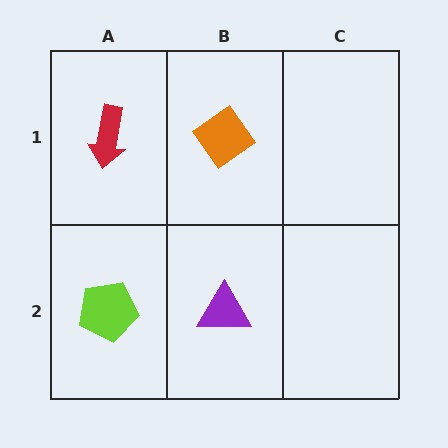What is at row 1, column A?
A red arrow.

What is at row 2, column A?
A lime pentagon.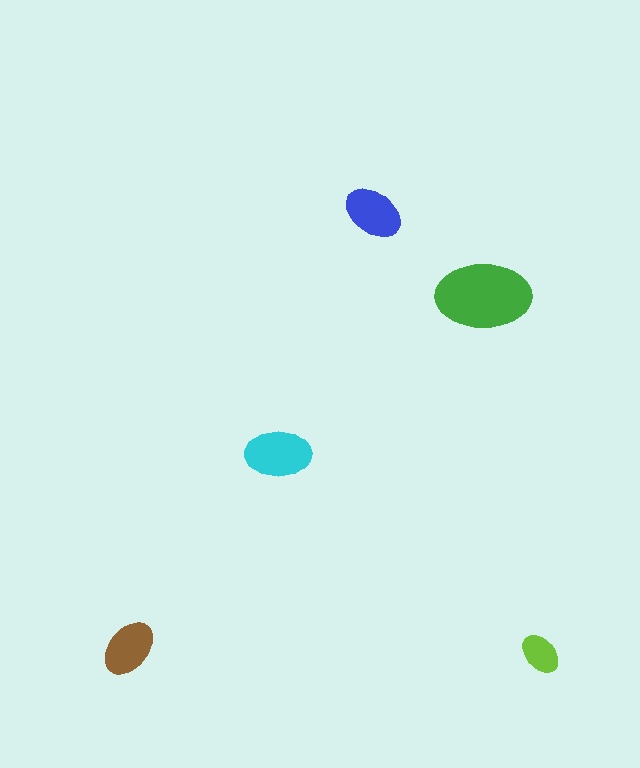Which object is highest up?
The blue ellipse is topmost.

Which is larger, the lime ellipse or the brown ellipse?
The brown one.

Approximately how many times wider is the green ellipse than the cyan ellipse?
About 1.5 times wider.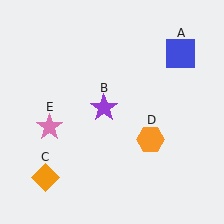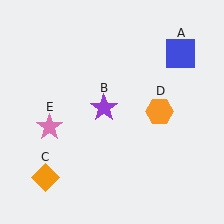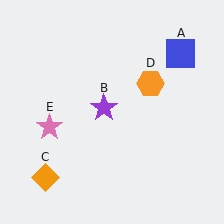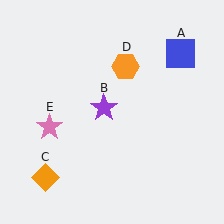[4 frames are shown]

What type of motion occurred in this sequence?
The orange hexagon (object D) rotated counterclockwise around the center of the scene.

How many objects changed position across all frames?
1 object changed position: orange hexagon (object D).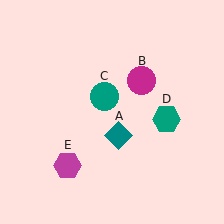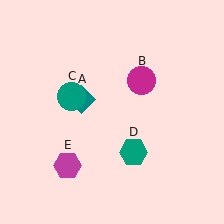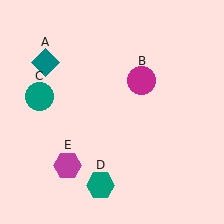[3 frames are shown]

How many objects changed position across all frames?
3 objects changed position: teal diamond (object A), teal circle (object C), teal hexagon (object D).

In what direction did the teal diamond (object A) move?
The teal diamond (object A) moved up and to the left.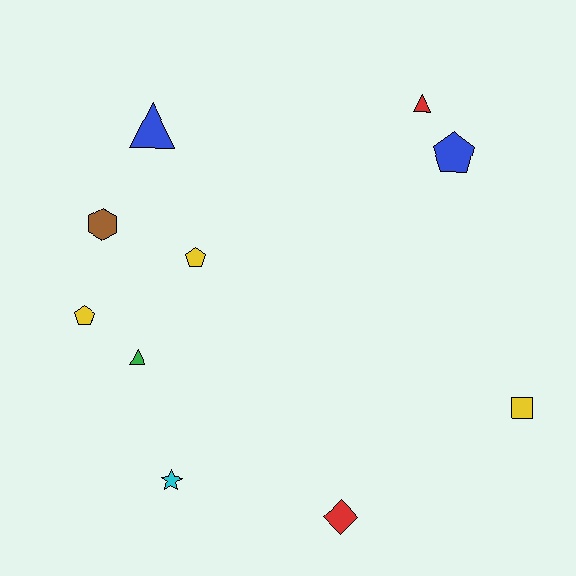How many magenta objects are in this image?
There are no magenta objects.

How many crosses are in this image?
There are no crosses.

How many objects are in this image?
There are 10 objects.